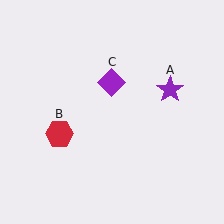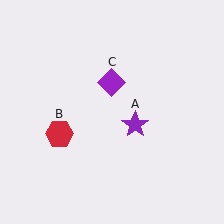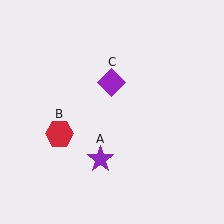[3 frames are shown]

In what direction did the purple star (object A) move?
The purple star (object A) moved down and to the left.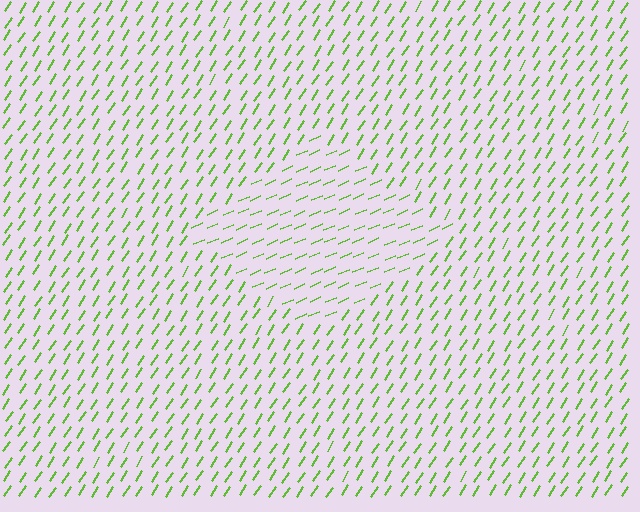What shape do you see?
I see a diamond.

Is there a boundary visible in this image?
Yes, there is a texture boundary formed by a change in line orientation.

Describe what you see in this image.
The image is filled with small lime line segments. A diamond region in the image has lines oriented differently from the surrounding lines, creating a visible texture boundary.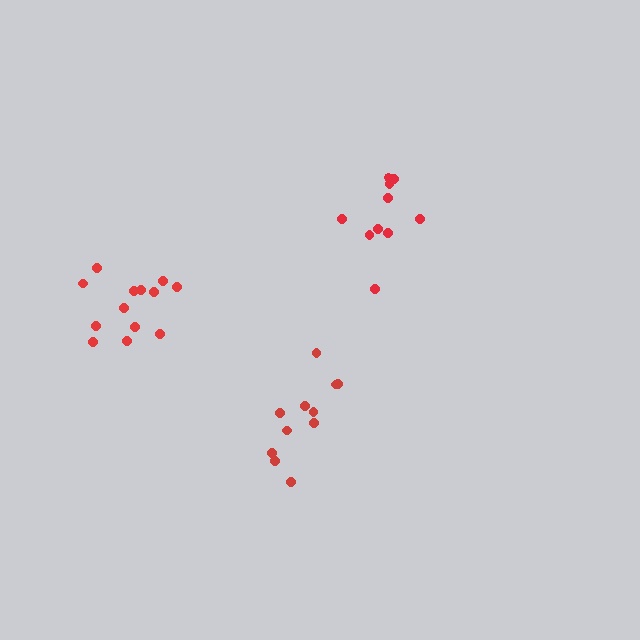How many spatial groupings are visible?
There are 3 spatial groupings.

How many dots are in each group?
Group 1: 11 dots, Group 2: 10 dots, Group 3: 13 dots (34 total).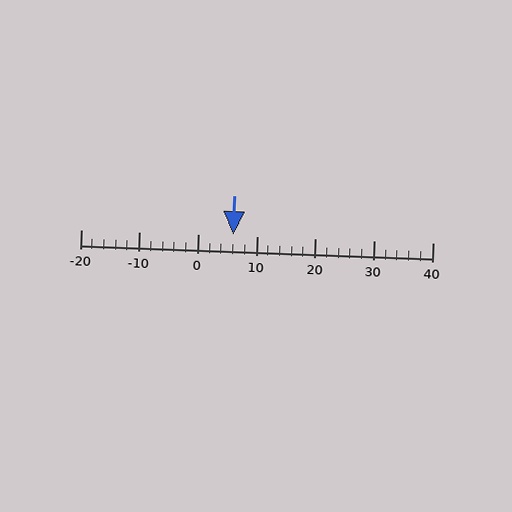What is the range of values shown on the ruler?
The ruler shows values from -20 to 40.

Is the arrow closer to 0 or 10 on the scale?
The arrow is closer to 10.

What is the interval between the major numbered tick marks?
The major tick marks are spaced 10 units apart.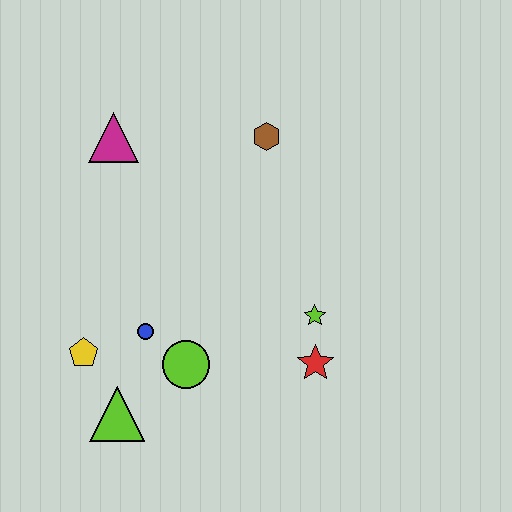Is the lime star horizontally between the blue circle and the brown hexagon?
No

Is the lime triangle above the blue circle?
No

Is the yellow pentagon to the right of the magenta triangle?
No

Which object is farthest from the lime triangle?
The brown hexagon is farthest from the lime triangle.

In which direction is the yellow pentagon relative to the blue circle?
The yellow pentagon is to the left of the blue circle.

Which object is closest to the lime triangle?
The yellow pentagon is closest to the lime triangle.